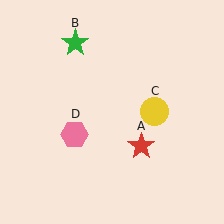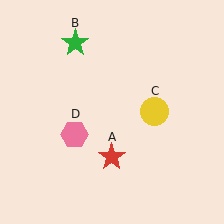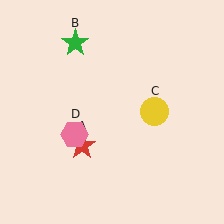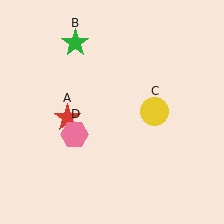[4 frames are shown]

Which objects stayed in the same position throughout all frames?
Green star (object B) and yellow circle (object C) and pink hexagon (object D) remained stationary.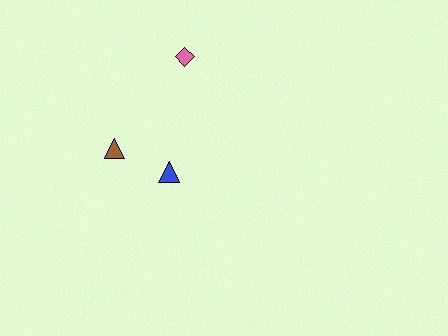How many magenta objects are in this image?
There are no magenta objects.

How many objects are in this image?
There are 3 objects.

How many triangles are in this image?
There are 2 triangles.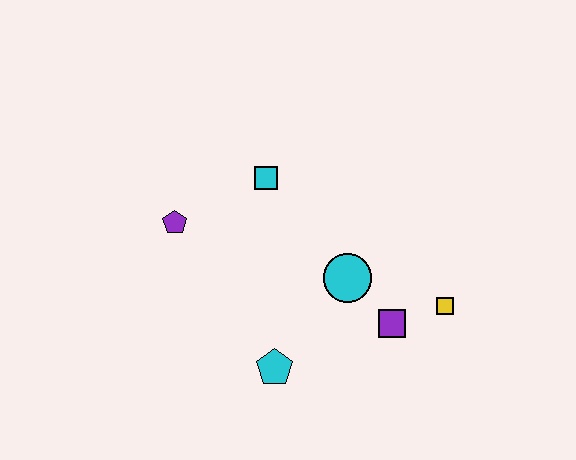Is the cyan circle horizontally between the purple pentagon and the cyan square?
No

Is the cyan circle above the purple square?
Yes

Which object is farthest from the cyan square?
The yellow square is farthest from the cyan square.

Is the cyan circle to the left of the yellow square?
Yes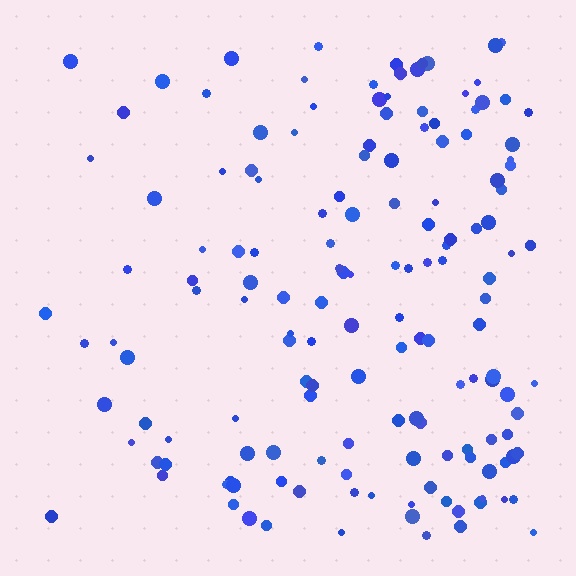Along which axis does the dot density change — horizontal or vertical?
Horizontal.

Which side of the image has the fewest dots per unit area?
The left.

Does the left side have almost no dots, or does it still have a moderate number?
Still a moderate number, just noticeably fewer than the right.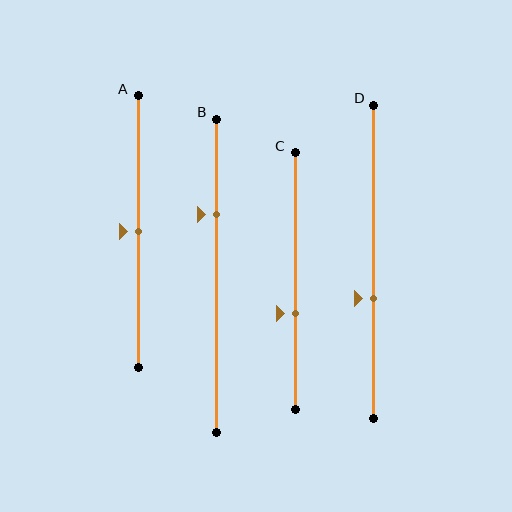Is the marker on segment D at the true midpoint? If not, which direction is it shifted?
No, the marker on segment D is shifted downward by about 12% of the segment length.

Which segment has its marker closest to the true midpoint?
Segment A has its marker closest to the true midpoint.